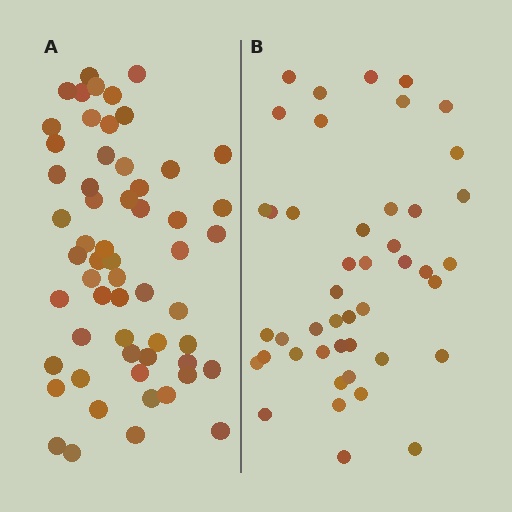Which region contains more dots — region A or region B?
Region A (the left region) has more dots.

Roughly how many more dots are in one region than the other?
Region A has approximately 15 more dots than region B.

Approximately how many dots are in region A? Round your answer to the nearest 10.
About 60 dots. (The exact count is 58, which rounds to 60.)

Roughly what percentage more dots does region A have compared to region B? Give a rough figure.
About 30% more.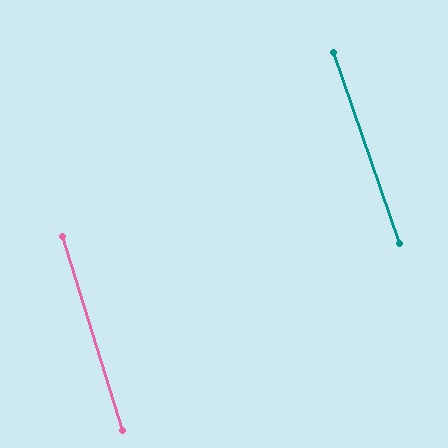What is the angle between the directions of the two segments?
Approximately 2 degrees.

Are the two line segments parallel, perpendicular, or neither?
Parallel — their directions differ by only 1.9°.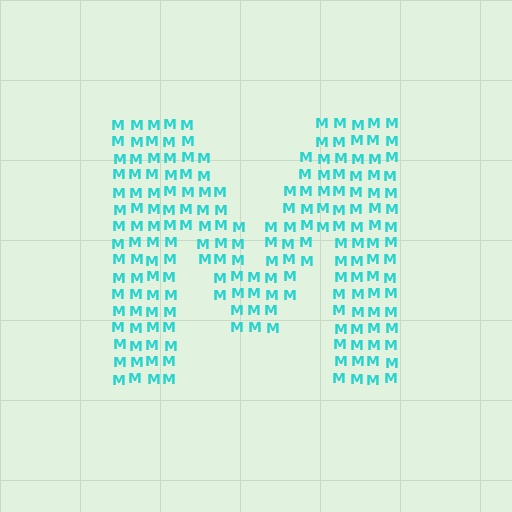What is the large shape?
The large shape is the letter M.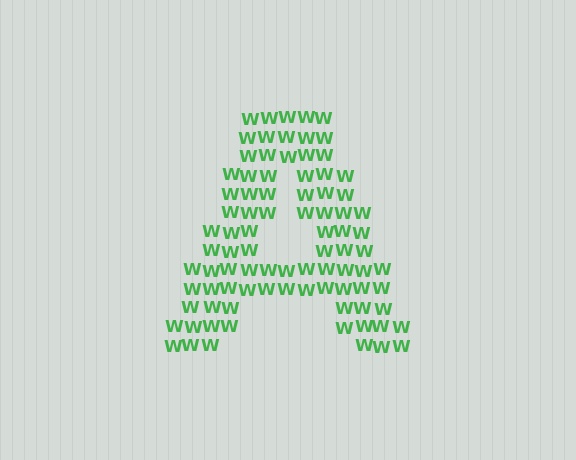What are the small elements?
The small elements are letter W's.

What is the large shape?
The large shape is the letter A.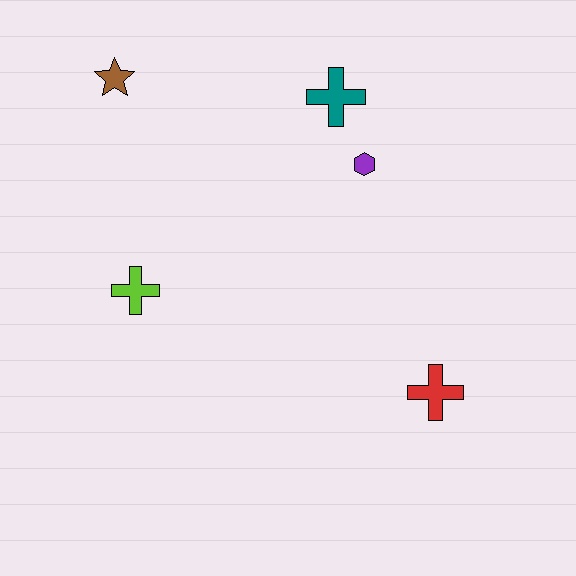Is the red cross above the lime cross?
No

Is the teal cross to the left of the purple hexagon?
Yes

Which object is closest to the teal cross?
The purple hexagon is closest to the teal cross.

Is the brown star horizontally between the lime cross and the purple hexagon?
No